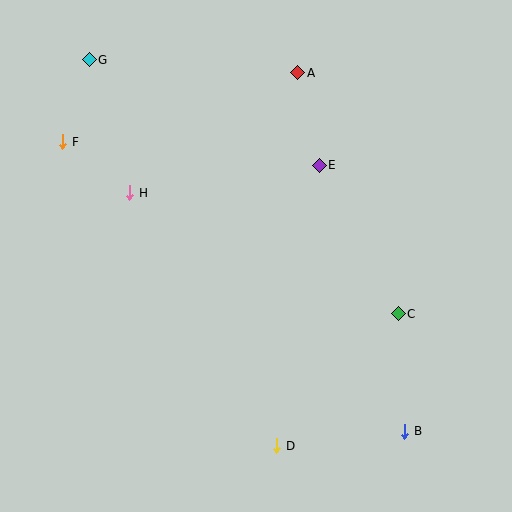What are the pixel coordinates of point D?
Point D is at (277, 446).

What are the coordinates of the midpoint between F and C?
The midpoint between F and C is at (231, 228).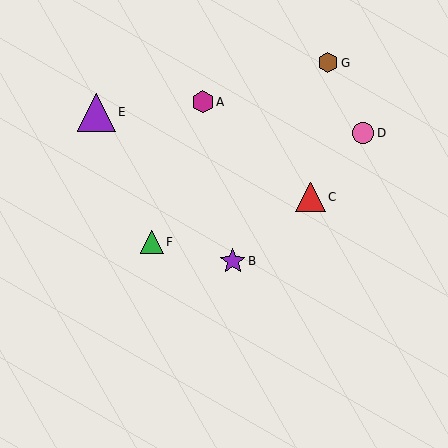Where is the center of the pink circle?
The center of the pink circle is at (363, 133).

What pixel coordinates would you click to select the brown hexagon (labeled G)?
Click at (328, 63) to select the brown hexagon G.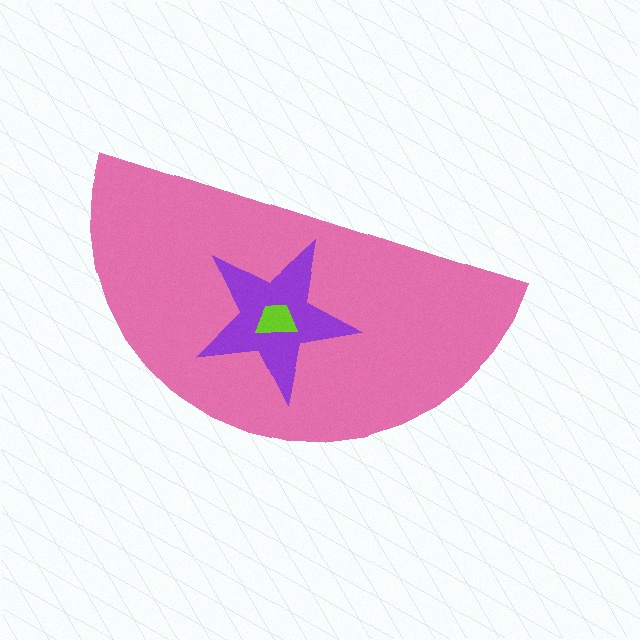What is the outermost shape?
The pink semicircle.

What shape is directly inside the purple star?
The lime trapezoid.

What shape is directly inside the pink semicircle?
The purple star.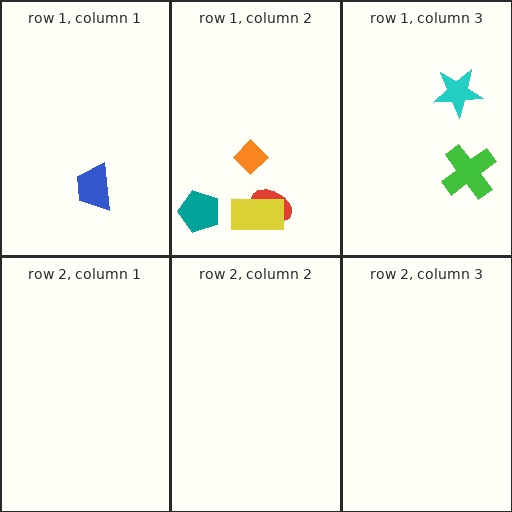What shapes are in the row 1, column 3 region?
The cyan star, the green cross.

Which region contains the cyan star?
The row 1, column 3 region.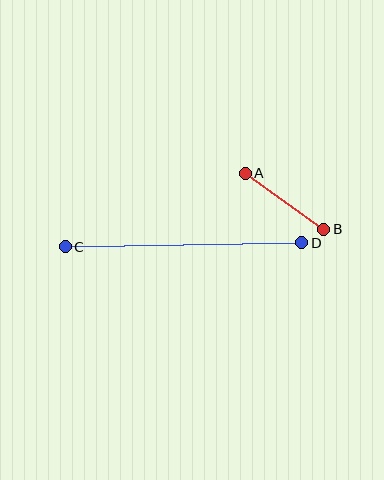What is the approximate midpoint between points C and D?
The midpoint is at approximately (184, 245) pixels.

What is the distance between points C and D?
The distance is approximately 236 pixels.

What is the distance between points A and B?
The distance is approximately 96 pixels.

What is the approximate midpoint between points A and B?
The midpoint is at approximately (284, 201) pixels.